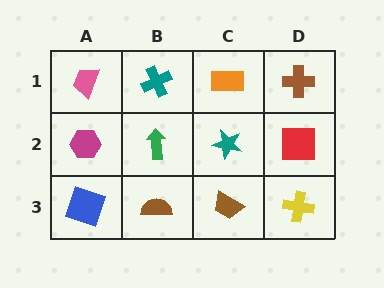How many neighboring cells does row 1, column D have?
2.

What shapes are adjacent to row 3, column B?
A green arrow (row 2, column B), a blue square (row 3, column A), a brown trapezoid (row 3, column C).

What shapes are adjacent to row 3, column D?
A red square (row 2, column D), a brown trapezoid (row 3, column C).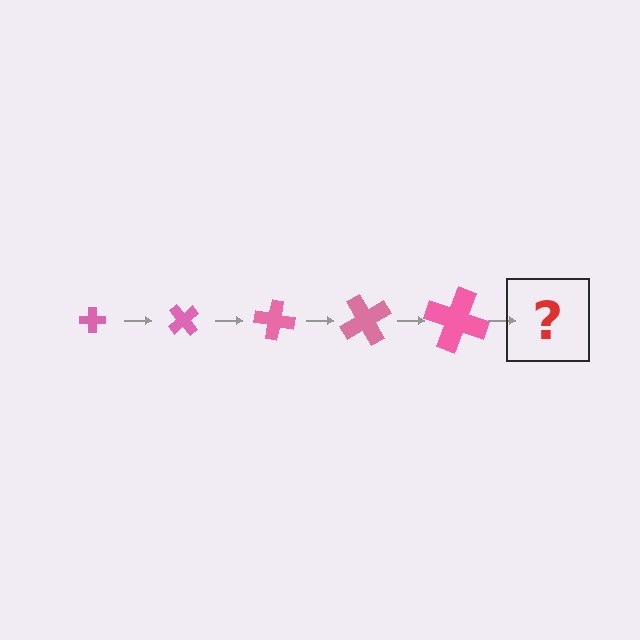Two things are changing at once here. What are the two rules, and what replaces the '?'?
The two rules are that the cross grows larger each step and it rotates 50 degrees each step. The '?' should be a cross, larger than the previous one and rotated 250 degrees from the start.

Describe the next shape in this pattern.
It should be a cross, larger than the previous one and rotated 250 degrees from the start.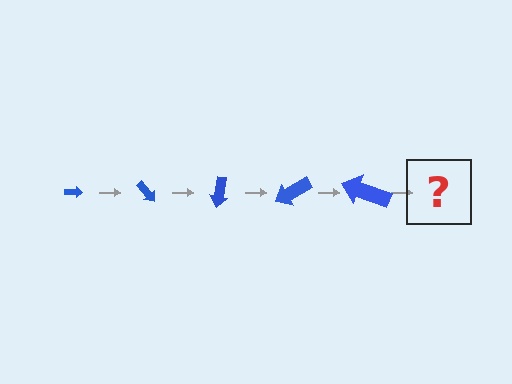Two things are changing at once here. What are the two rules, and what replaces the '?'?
The two rules are that the arrow grows larger each step and it rotates 50 degrees each step. The '?' should be an arrow, larger than the previous one and rotated 250 degrees from the start.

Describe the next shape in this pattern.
It should be an arrow, larger than the previous one and rotated 250 degrees from the start.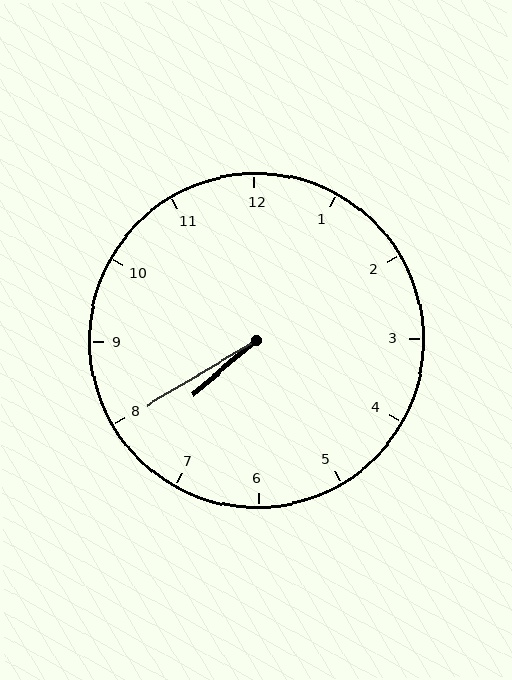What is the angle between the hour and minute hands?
Approximately 10 degrees.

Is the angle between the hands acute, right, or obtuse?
It is acute.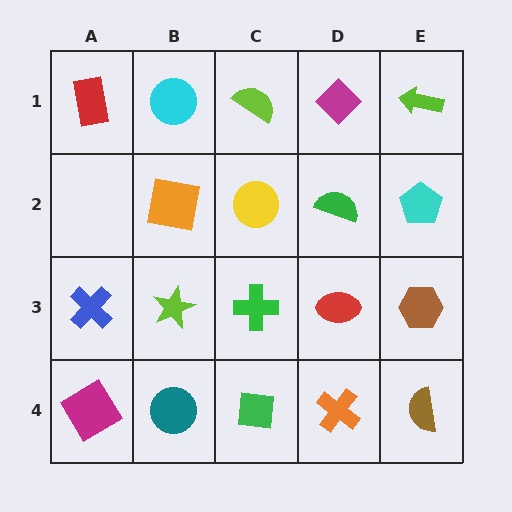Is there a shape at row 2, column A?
No, that cell is empty.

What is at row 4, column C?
A green square.